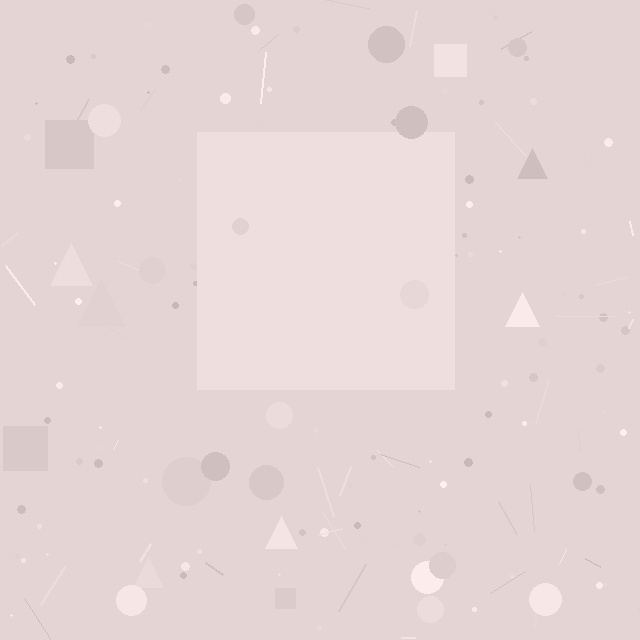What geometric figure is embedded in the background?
A square is embedded in the background.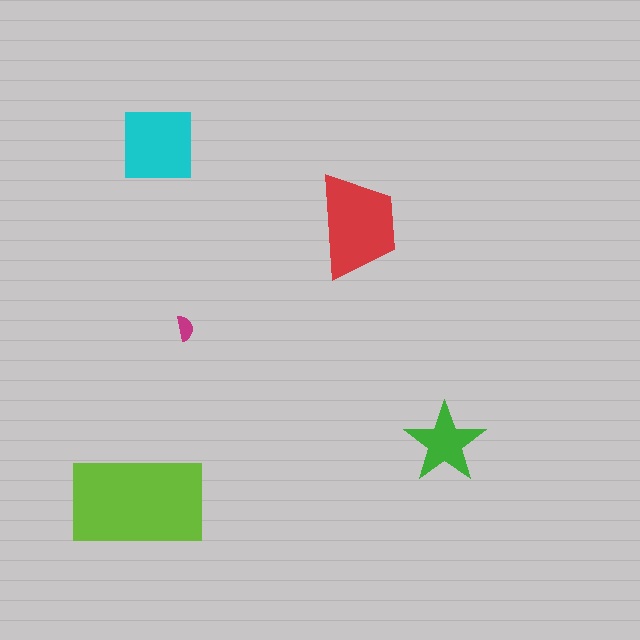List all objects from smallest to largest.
The magenta semicircle, the green star, the cyan square, the red trapezoid, the lime rectangle.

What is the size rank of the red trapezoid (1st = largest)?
2nd.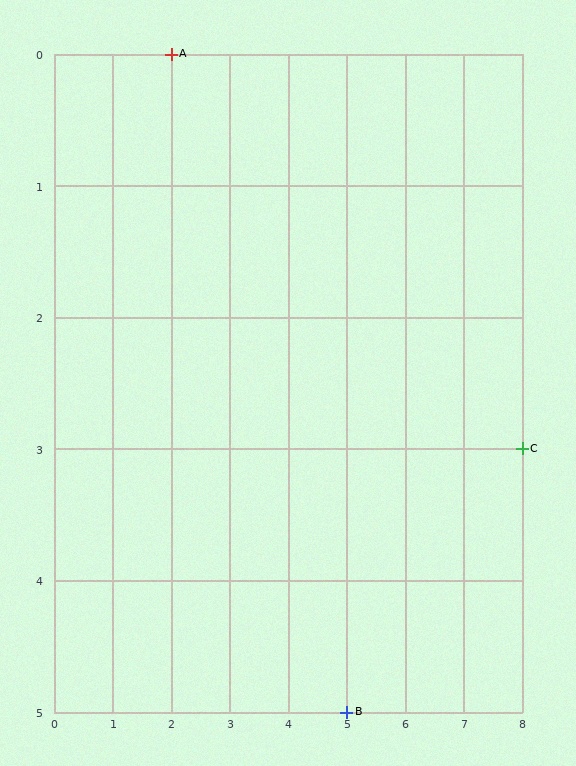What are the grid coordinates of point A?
Point A is at grid coordinates (2, 0).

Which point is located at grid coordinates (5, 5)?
Point B is at (5, 5).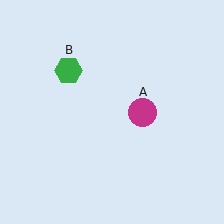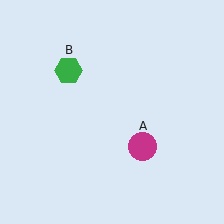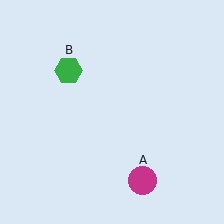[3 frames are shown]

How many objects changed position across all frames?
1 object changed position: magenta circle (object A).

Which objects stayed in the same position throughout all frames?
Green hexagon (object B) remained stationary.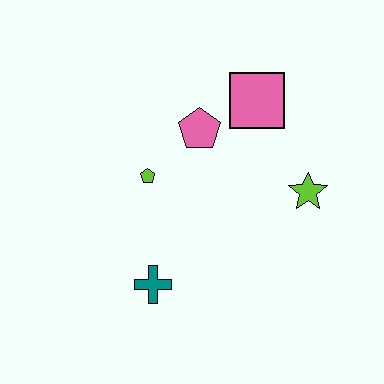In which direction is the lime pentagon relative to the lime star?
The lime pentagon is to the left of the lime star.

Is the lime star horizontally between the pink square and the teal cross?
No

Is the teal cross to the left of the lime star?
Yes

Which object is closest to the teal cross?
The lime pentagon is closest to the teal cross.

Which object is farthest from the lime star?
The teal cross is farthest from the lime star.